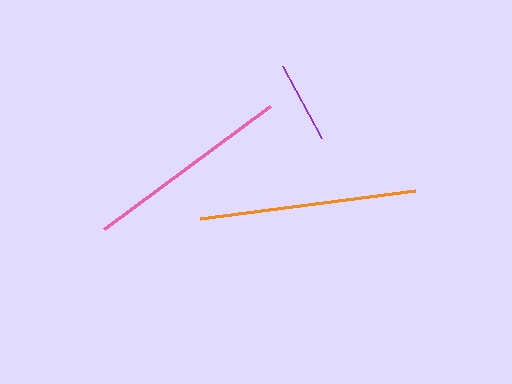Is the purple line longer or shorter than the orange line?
The orange line is longer than the purple line.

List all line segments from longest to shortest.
From longest to shortest: orange, pink, purple.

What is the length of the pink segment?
The pink segment is approximately 207 pixels long.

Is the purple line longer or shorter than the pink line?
The pink line is longer than the purple line.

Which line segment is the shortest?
The purple line is the shortest at approximately 82 pixels.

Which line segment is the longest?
The orange line is the longest at approximately 218 pixels.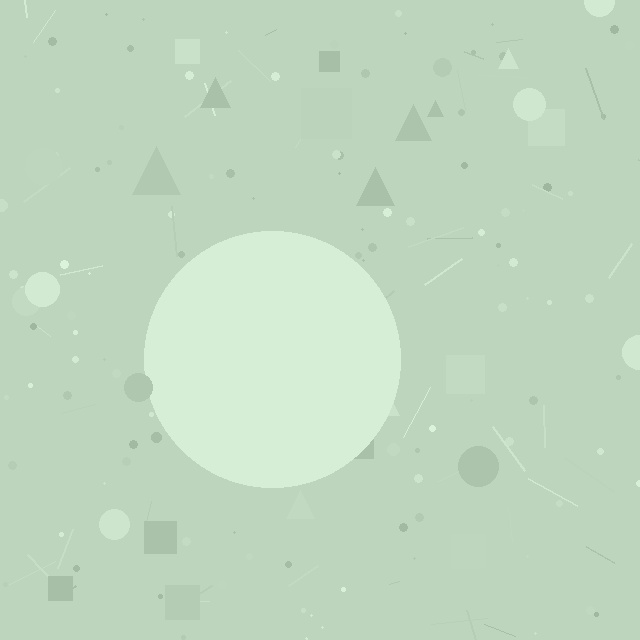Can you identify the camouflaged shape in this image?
The camouflaged shape is a circle.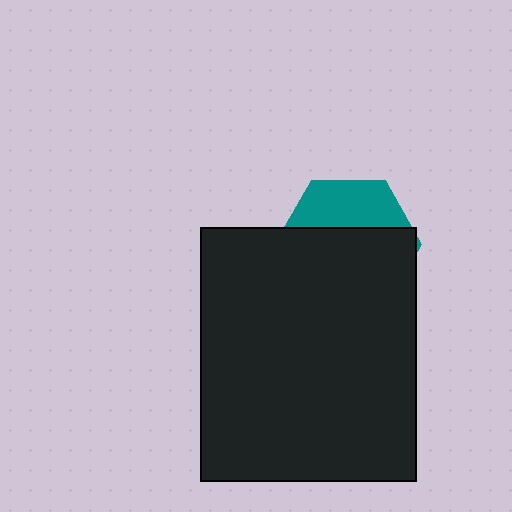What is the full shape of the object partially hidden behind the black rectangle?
The partially hidden object is a teal hexagon.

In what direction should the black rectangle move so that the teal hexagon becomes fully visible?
The black rectangle should move down. That is the shortest direction to clear the overlap and leave the teal hexagon fully visible.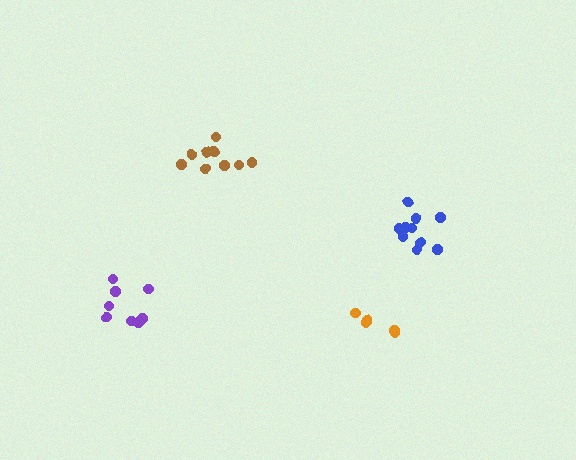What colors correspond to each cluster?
The clusters are colored: orange, purple, brown, blue.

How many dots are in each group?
Group 1: 5 dots, Group 2: 8 dots, Group 3: 9 dots, Group 4: 10 dots (32 total).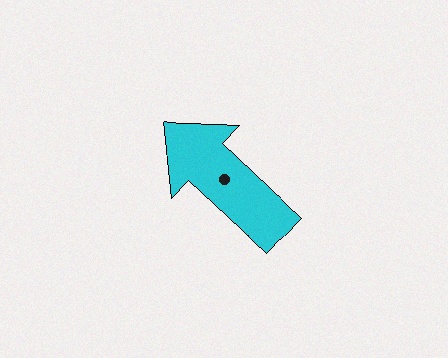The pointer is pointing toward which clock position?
Roughly 10 o'clock.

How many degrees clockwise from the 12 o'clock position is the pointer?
Approximately 313 degrees.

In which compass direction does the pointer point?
Northwest.